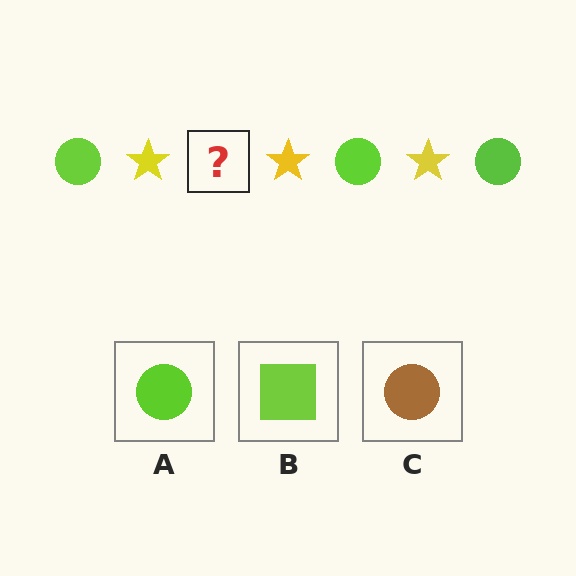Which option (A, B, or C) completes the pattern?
A.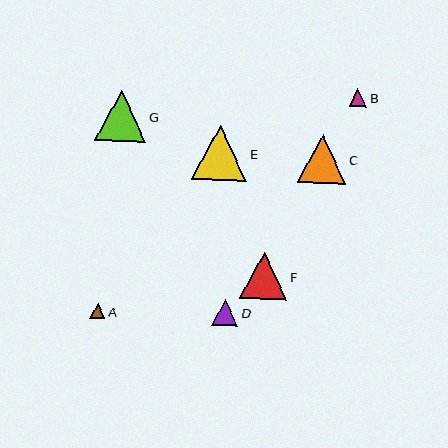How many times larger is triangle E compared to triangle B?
Triangle E is approximately 3.1 times the size of triangle B.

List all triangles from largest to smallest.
From largest to smallest: E, G, C, F, D, B, A.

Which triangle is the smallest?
Triangle A is the smallest with a size of approximately 15 pixels.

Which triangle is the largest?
Triangle E is the largest with a size of approximately 55 pixels.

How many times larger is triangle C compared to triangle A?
Triangle C is approximately 3.2 times the size of triangle A.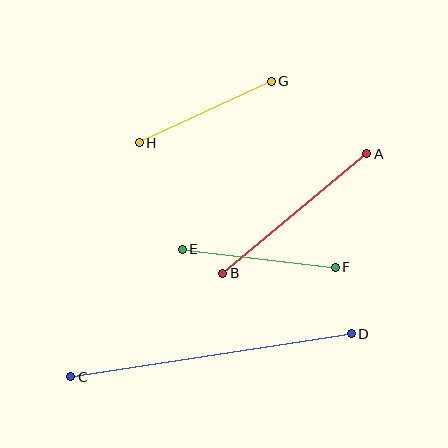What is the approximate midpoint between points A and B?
The midpoint is at approximately (295, 213) pixels.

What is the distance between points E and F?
The distance is approximately 154 pixels.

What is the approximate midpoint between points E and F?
The midpoint is at approximately (259, 258) pixels.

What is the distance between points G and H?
The distance is approximately 146 pixels.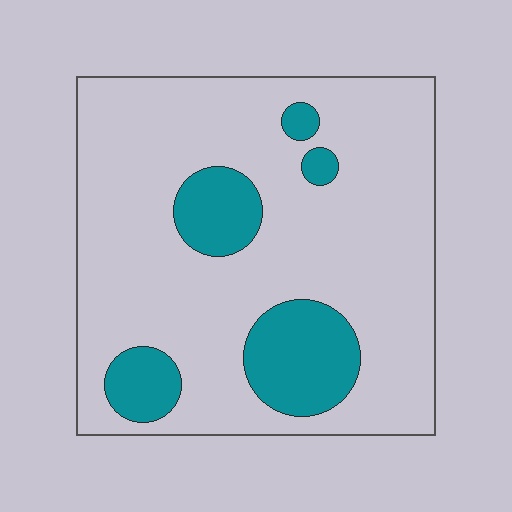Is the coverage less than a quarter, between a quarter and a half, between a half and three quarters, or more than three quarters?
Less than a quarter.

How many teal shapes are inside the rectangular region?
5.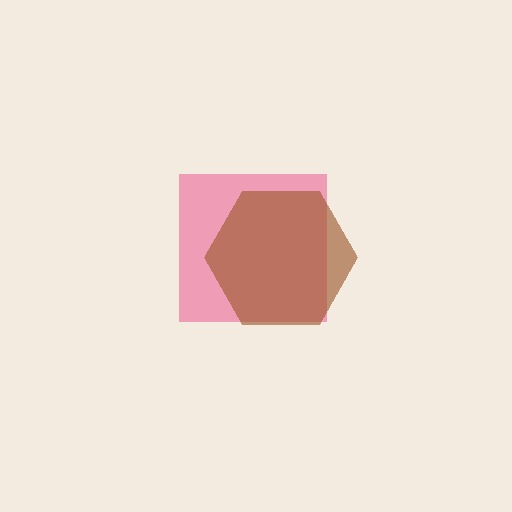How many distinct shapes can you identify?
There are 2 distinct shapes: a pink square, a brown hexagon.